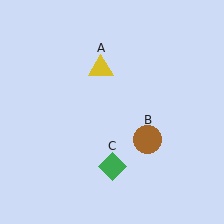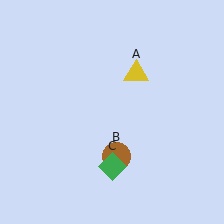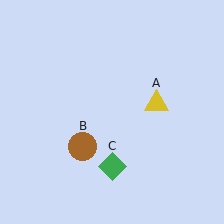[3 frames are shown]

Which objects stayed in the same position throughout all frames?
Green diamond (object C) remained stationary.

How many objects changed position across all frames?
2 objects changed position: yellow triangle (object A), brown circle (object B).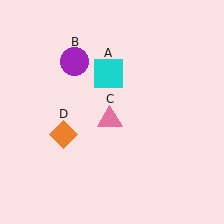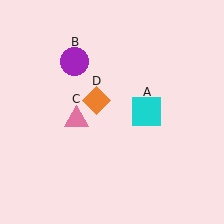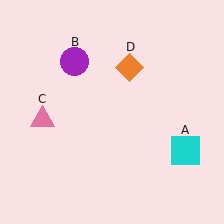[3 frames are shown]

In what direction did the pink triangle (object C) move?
The pink triangle (object C) moved left.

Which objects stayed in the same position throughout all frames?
Purple circle (object B) remained stationary.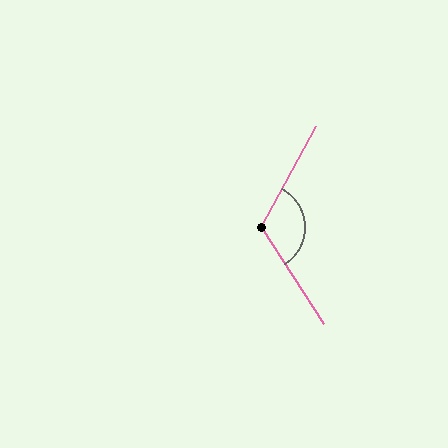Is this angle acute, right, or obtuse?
It is obtuse.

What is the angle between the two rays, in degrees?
Approximately 119 degrees.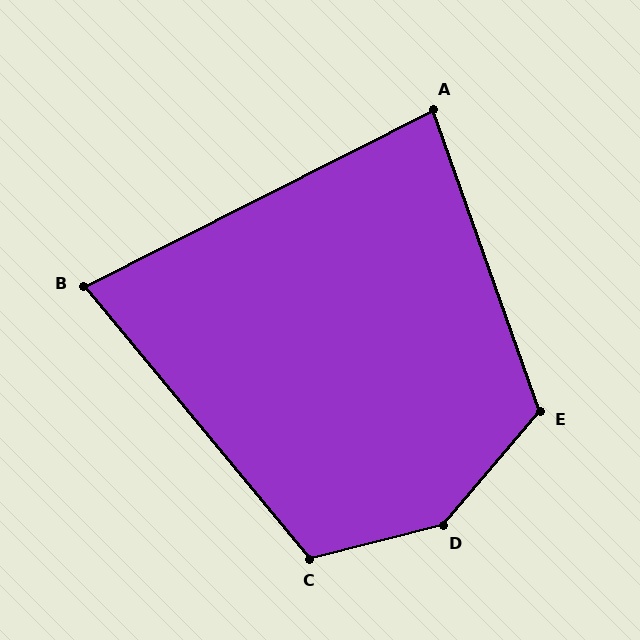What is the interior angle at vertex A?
Approximately 83 degrees (acute).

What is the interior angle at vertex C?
Approximately 115 degrees (obtuse).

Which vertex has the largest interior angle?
D, at approximately 145 degrees.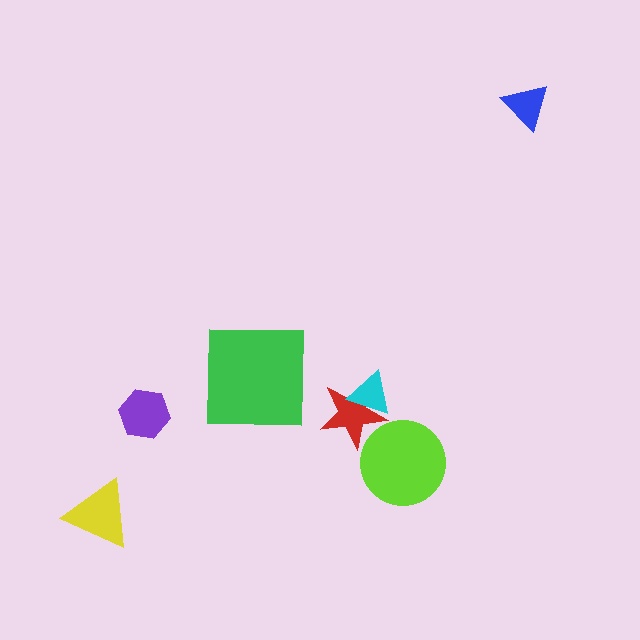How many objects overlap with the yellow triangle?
0 objects overlap with the yellow triangle.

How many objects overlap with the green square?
0 objects overlap with the green square.